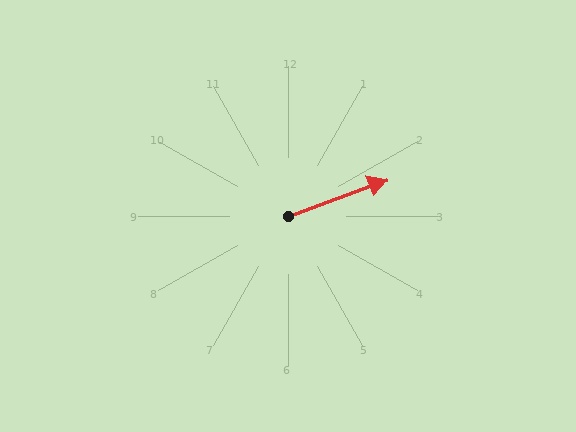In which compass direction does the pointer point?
East.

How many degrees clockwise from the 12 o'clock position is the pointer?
Approximately 70 degrees.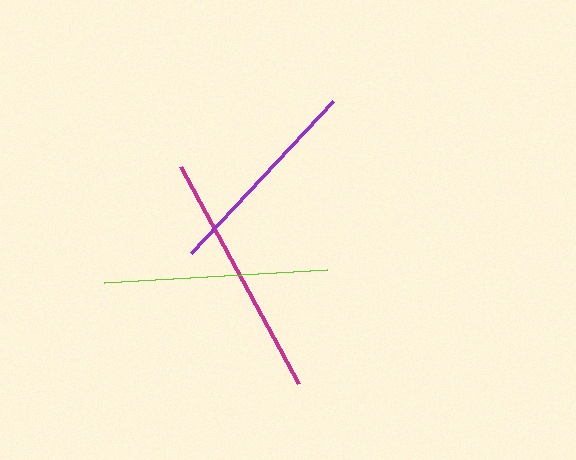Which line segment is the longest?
The magenta line is the longest at approximately 247 pixels.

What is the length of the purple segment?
The purple segment is approximately 208 pixels long.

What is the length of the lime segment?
The lime segment is approximately 223 pixels long.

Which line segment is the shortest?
The purple line is the shortest at approximately 208 pixels.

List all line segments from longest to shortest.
From longest to shortest: magenta, lime, purple.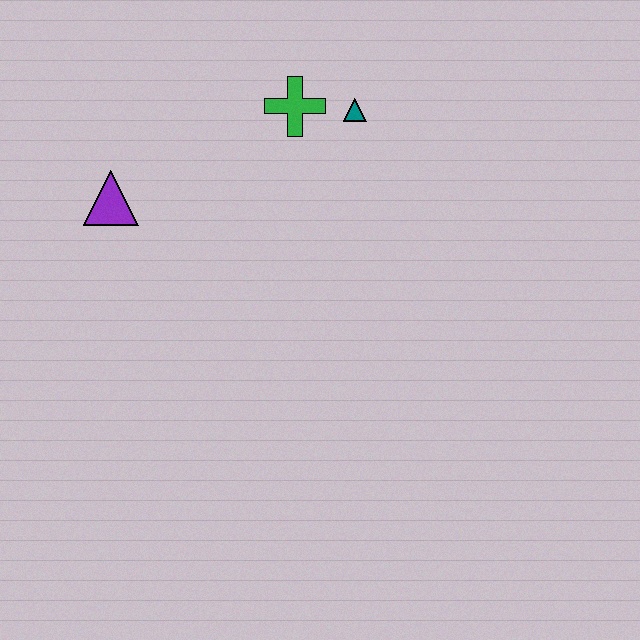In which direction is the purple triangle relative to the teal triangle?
The purple triangle is to the left of the teal triangle.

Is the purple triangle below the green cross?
Yes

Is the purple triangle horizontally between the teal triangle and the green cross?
No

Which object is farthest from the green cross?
The purple triangle is farthest from the green cross.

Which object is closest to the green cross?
The teal triangle is closest to the green cross.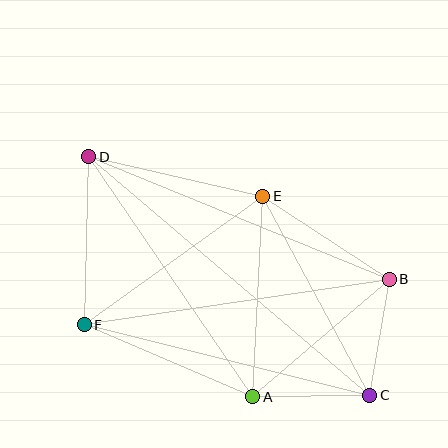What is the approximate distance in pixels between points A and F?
The distance between A and F is approximately 183 pixels.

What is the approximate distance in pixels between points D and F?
The distance between D and F is approximately 168 pixels.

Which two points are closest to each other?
Points A and C are closest to each other.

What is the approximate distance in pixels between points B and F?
The distance between B and F is approximately 308 pixels.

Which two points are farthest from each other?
Points C and D are farthest from each other.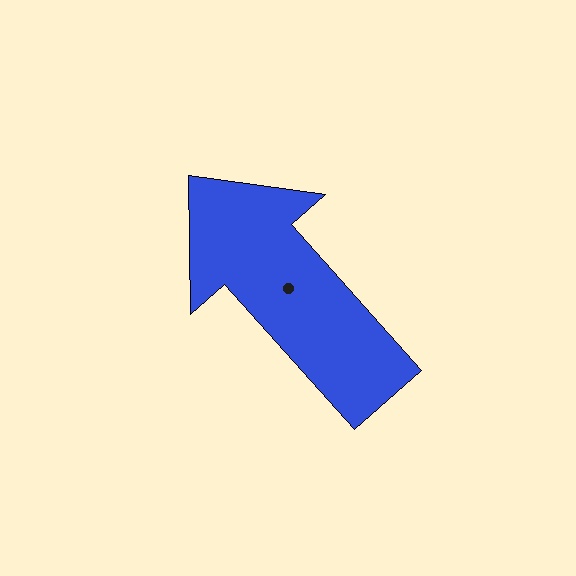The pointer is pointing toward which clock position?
Roughly 11 o'clock.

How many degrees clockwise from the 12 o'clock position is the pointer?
Approximately 318 degrees.